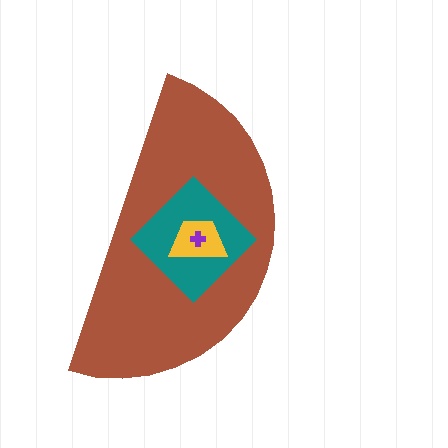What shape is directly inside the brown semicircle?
The teal diamond.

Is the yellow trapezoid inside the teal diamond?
Yes.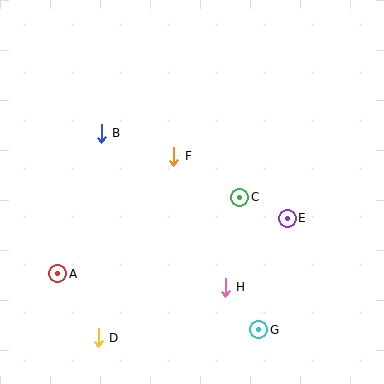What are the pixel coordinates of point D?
Point D is at (98, 338).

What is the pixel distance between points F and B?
The distance between F and B is 76 pixels.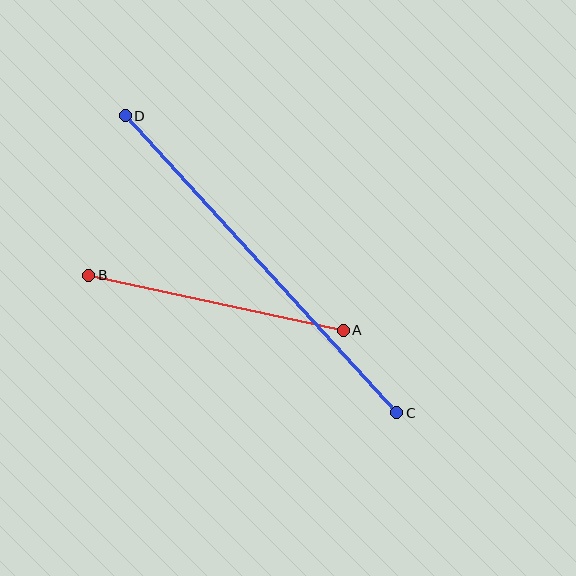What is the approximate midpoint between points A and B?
The midpoint is at approximately (216, 303) pixels.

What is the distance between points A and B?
The distance is approximately 260 pixels.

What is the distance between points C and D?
The distance is approximately 403 pixels.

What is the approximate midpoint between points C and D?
The midpoint is at approximately (261, 264) pixels.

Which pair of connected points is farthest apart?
Points C and D are farthest apart.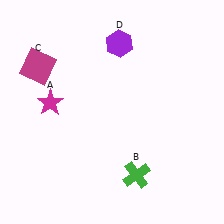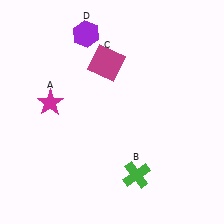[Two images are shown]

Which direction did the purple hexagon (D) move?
The purple hexagon (D) moved left.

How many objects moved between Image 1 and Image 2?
2 objects moved between the two images.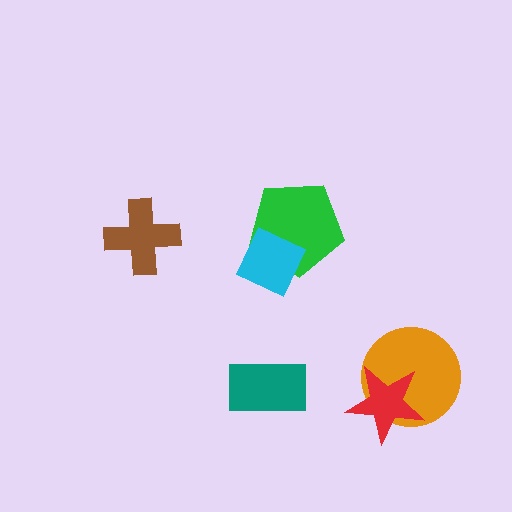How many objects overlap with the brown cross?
0 objects overlap with the brown cross.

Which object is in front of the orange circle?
The red star is in front of the orange circle.